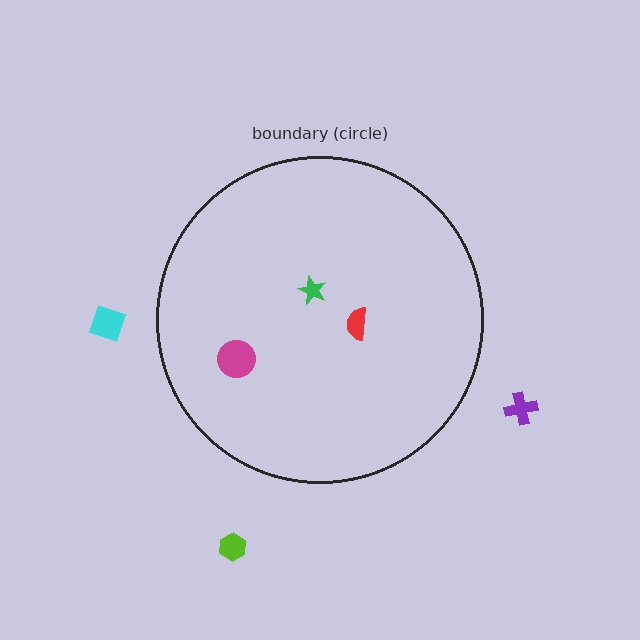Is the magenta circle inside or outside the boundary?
Inside.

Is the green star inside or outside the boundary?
Inside.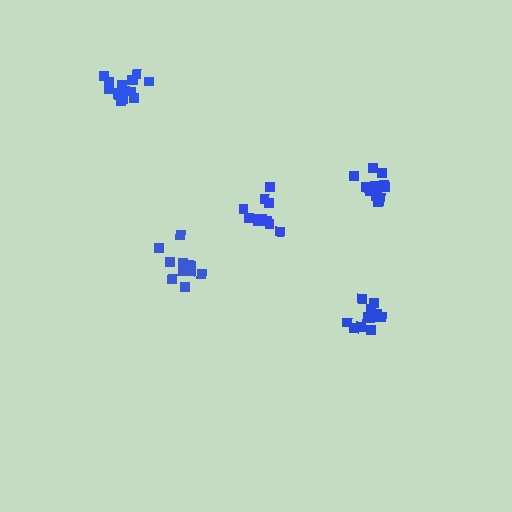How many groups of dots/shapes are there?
There are 5 groups.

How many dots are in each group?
Group 1: 12 dots, Group 2: 13 dots, Group 3: 10 dots, Group 4: 13 dots, Group 5: 15 dots (63 total).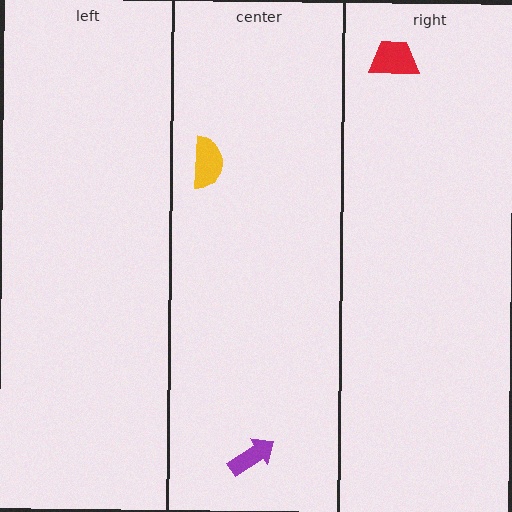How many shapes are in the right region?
1.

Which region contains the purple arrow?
The center region.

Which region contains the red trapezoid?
The right region.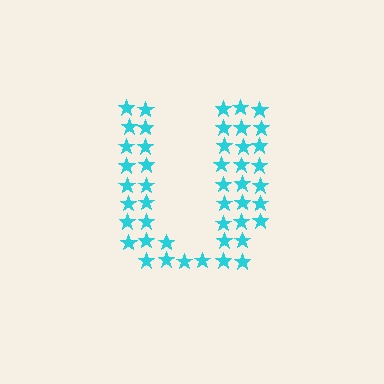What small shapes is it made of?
It is made of small stars.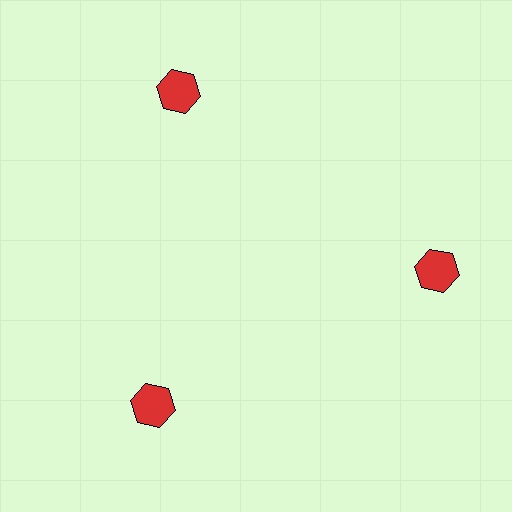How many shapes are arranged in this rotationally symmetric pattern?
There are 3 shapes, arranged in 3 groups of 1.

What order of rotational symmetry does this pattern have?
This pattern has 3-fold rotational symmetry.